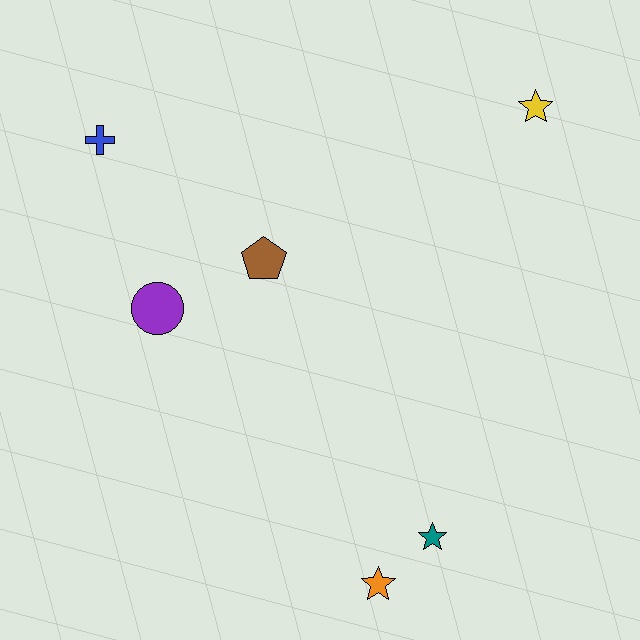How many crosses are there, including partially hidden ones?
There is 1 cross.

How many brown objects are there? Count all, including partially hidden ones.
There is 1 brown object.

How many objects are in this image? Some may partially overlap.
There are 6 objects.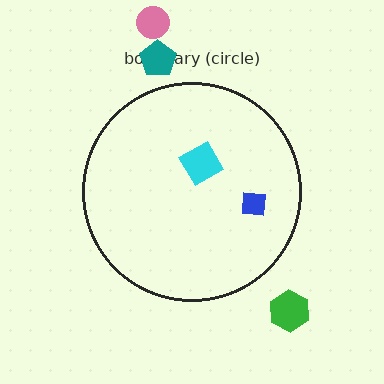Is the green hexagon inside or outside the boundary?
Outside.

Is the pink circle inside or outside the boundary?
Outside.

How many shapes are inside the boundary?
2 inside, 3 outside.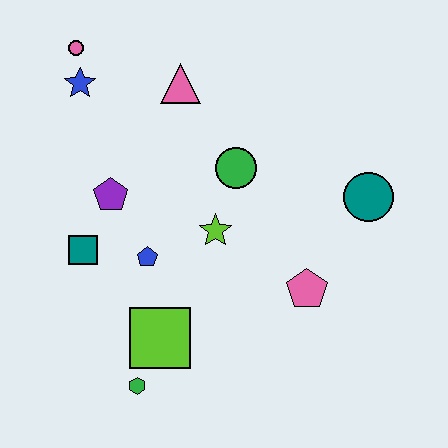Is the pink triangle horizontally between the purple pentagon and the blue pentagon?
No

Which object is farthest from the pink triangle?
The green hexagon is farthest from the pink triangle.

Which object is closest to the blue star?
The pink circle is closest to the blue star.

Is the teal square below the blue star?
Yes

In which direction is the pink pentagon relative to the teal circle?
The pink pentagon is below the teal circle.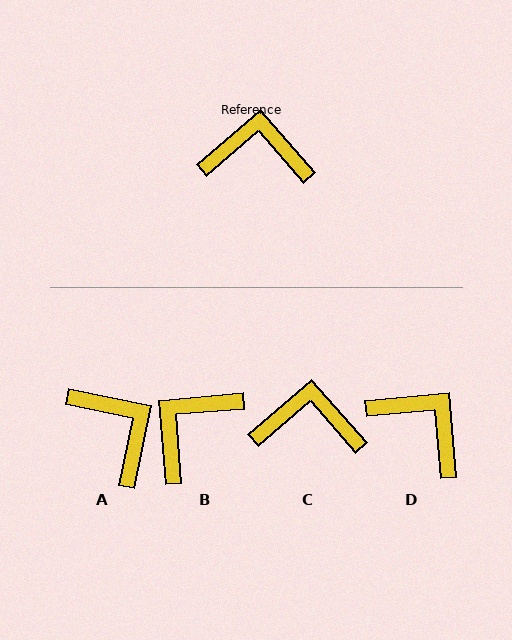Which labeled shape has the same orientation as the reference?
C.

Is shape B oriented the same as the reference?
No, it is off by about 54 degrees.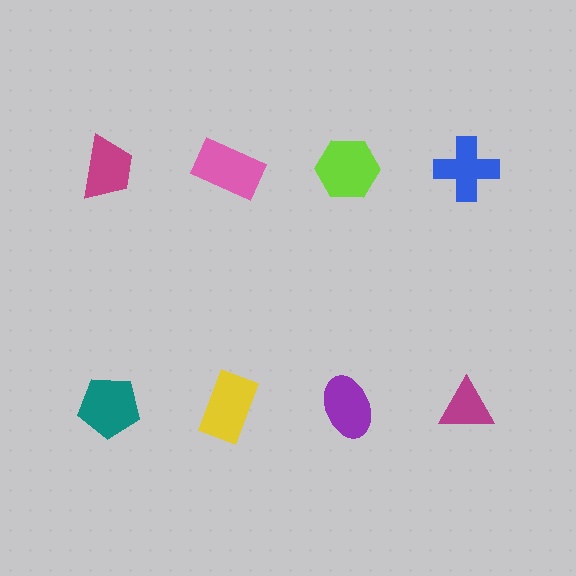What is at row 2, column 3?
A purple ellipse.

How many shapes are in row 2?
4 shapes.